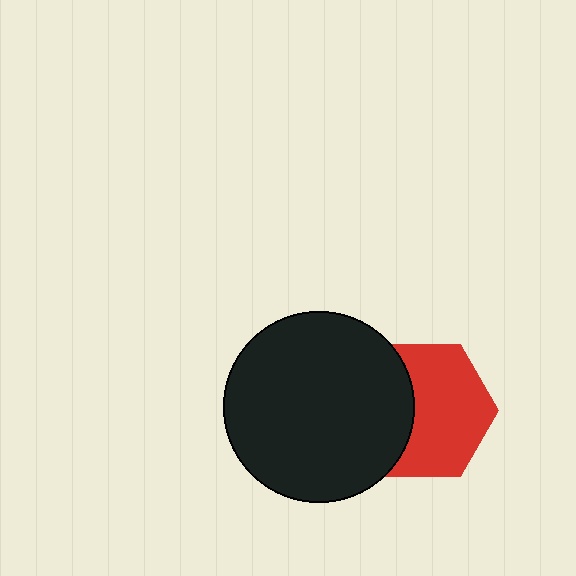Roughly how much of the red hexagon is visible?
About half of it is visible (roughly 64%).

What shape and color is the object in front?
The object in front is a black circle.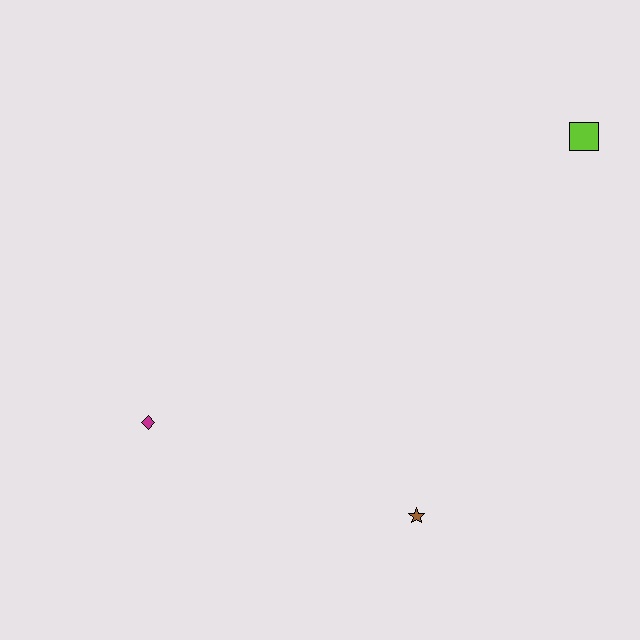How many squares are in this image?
There is 1 square.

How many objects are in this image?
There are 3 objects.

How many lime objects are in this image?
There is 1 lime object.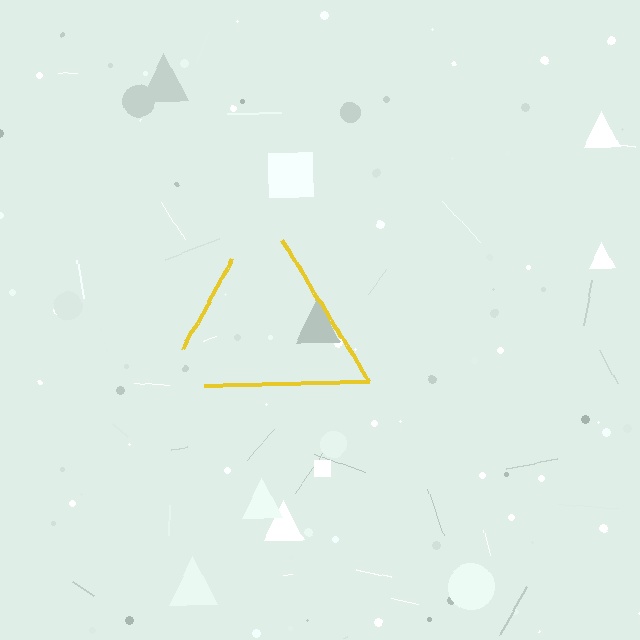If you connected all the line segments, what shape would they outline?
They would outline a triangle.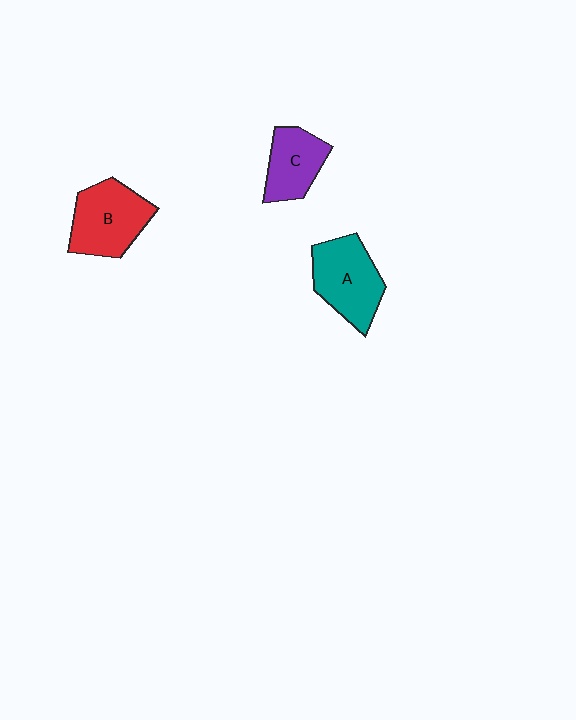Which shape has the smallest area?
Shape C (purple).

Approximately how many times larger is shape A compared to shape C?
Approximately 1.4 times.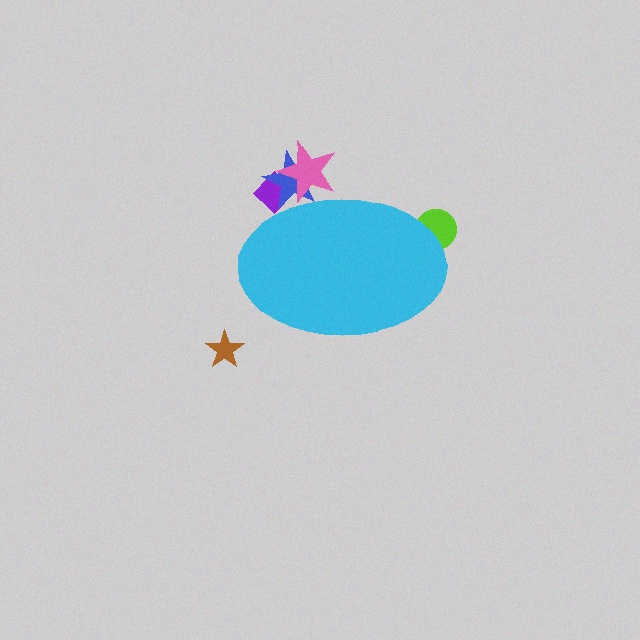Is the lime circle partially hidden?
Yes, the lime circle is partially hidden behind the cyan ellipse.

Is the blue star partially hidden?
Yes, the blue star is partially hidden behind the cyan ellipse.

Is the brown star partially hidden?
No, the brown star is fully visible.